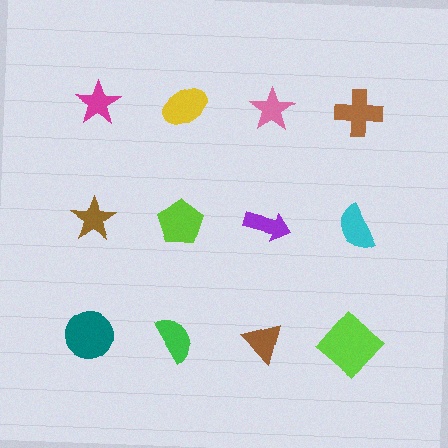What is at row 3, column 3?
A brown triangle.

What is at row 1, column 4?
A brown cross.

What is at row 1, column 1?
A magenta star.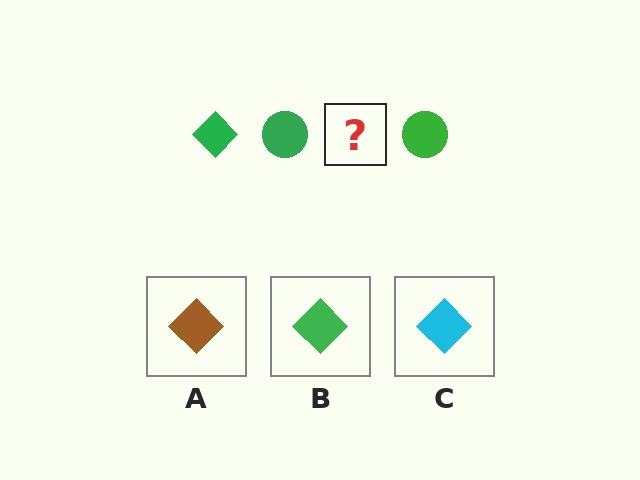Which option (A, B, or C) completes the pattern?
B.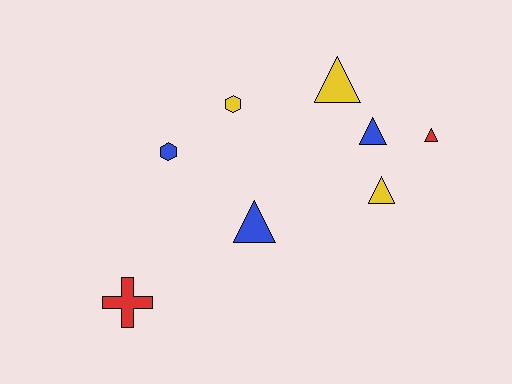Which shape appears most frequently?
Triangle, with 5 objects.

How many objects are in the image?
There are 8 objects.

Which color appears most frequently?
Yellow, with 3 objects.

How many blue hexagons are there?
There is 1 blue hexagon.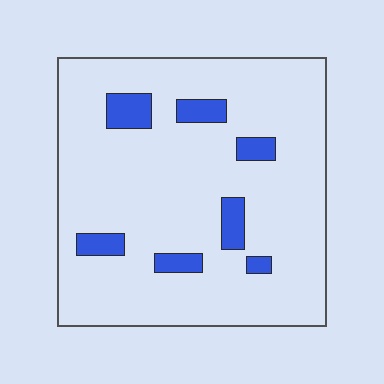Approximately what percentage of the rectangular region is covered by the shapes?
Approximately 10%.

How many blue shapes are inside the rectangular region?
7.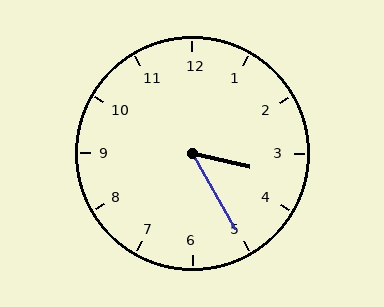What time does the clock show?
3:25.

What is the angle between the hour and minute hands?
Approximately 48 degrees.